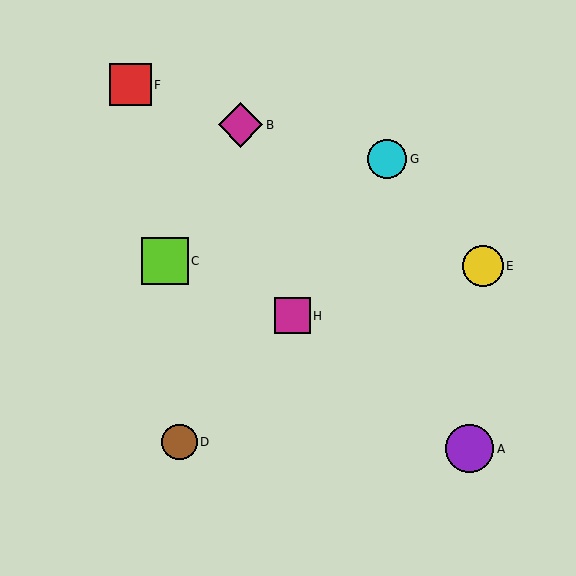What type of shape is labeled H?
Shape H is a magenta square.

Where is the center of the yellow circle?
The center of the yellow circle is at (483, 266).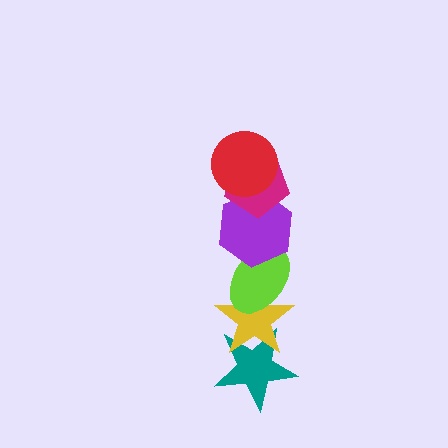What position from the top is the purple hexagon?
The purple hexagon is 3rd from the top.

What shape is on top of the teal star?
The yellow star is on top of the teal star.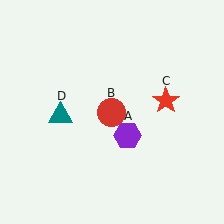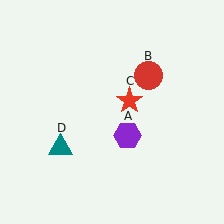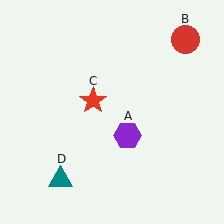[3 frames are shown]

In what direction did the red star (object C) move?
The red star (object C) moved left.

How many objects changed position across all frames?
3 objects changed position: red circle (object B), red star (object C), teal triangle (object D).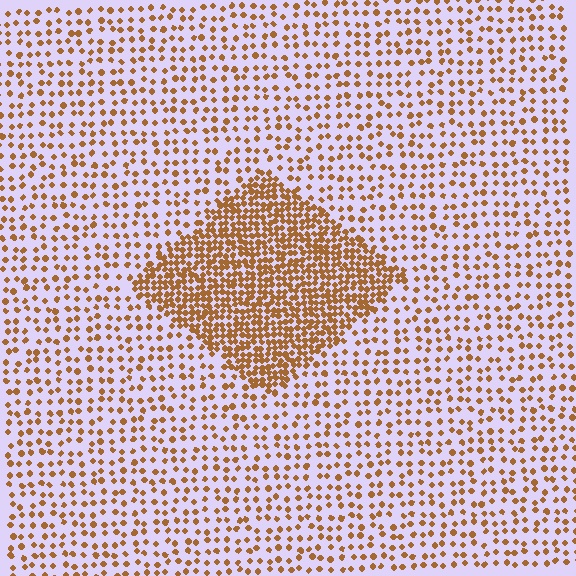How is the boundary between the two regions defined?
The boundary is defined by a change in element density (approximately 2.7x ratio). All elements are the same color, size, and shape.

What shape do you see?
I see a diamond.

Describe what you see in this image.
The image contains small brown elements arranged at two different densities. A diamond-shaped region is visible where the elements are more densely packed than the surrounding area.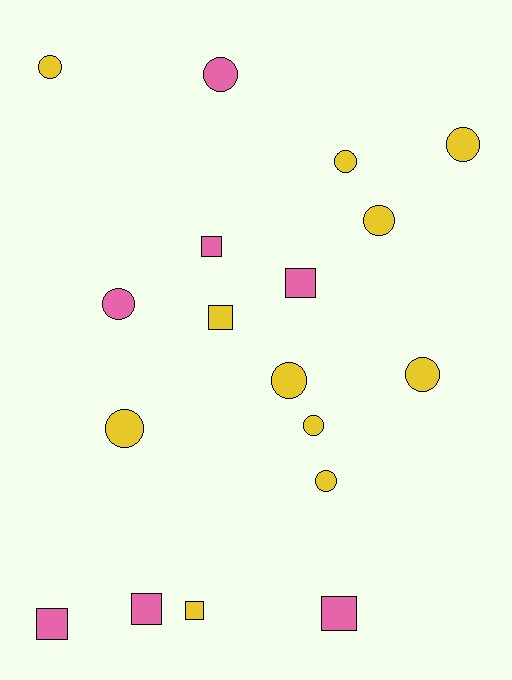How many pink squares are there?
There are 5 pink squares.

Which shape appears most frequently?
Circle, with 11 objects.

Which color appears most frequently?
Yellow, with 11 objects.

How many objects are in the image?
There are 18 objects.